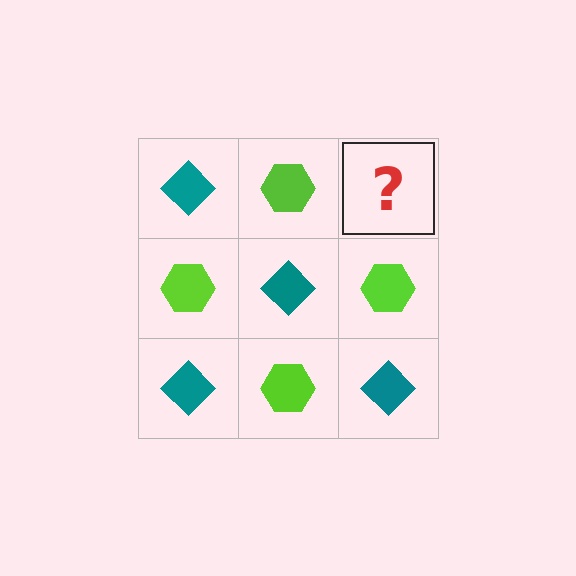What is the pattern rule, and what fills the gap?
The rule is that it alternates teal diamond and lime hexagon in a checkerboard pattern. The gap should be filled with a teal diamond.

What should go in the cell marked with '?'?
The missing cell should contain a teal diamond.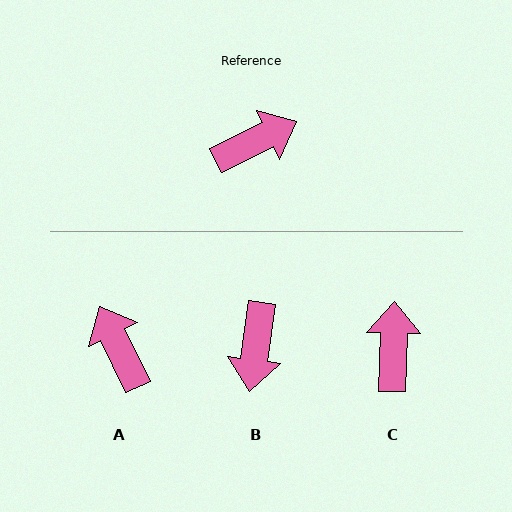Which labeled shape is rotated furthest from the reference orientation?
B, about 124 degrees away.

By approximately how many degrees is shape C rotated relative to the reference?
Approximately 63 degrees counter-clockwise.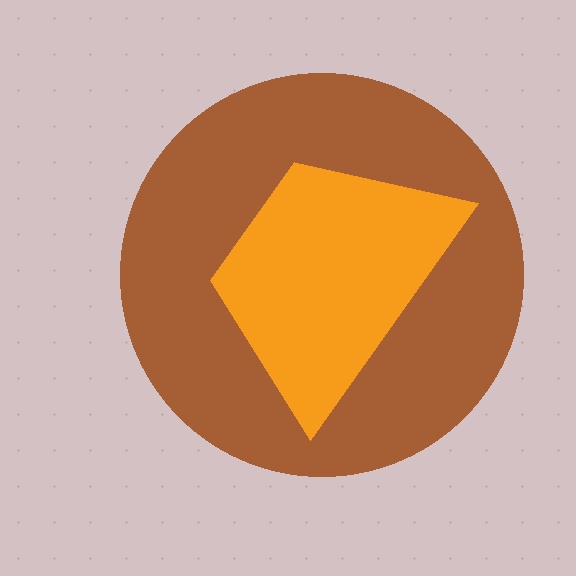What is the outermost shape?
The brown circle.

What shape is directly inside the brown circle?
The orange trapezoid.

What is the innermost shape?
The orange trapezoid.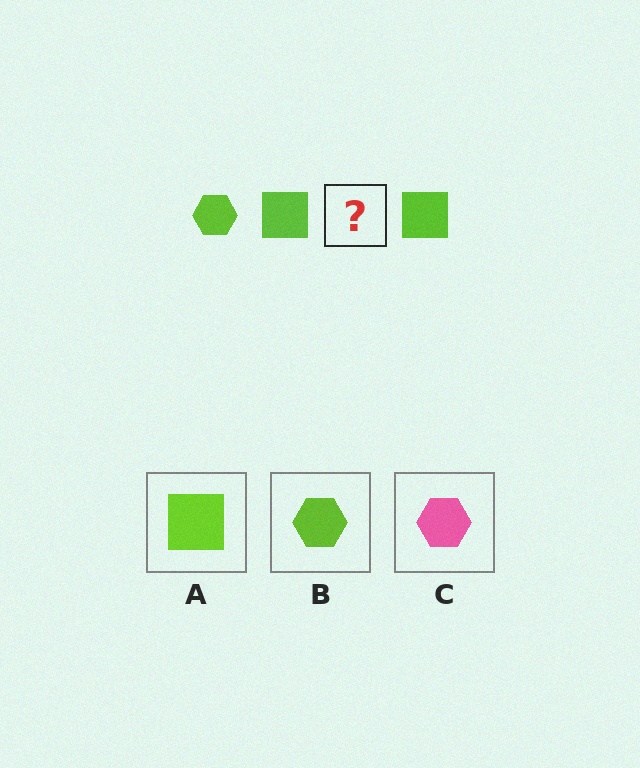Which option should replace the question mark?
Option B.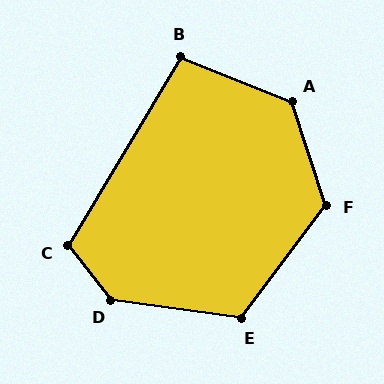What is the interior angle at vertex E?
Approximately 120 degrees (obtuse).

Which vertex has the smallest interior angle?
B, at approximately 99 degrees.